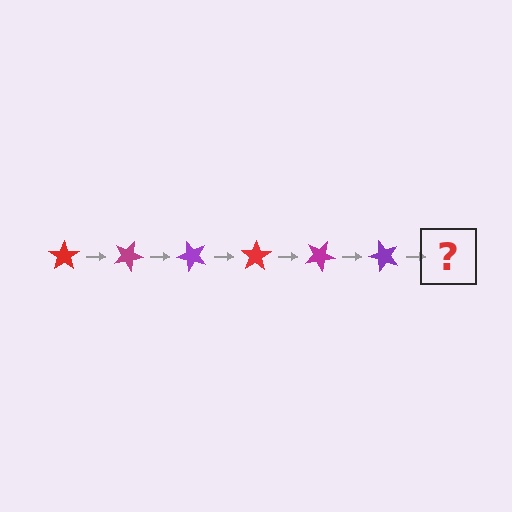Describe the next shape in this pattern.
It should be a red star, rotated 150 degrees from the start.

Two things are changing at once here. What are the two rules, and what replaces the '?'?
The two rules are that it rotates 25 degrees each step and the color cycles through red, magenta, and purple. The '?' should be a red star, rotated 150 degrees from the start.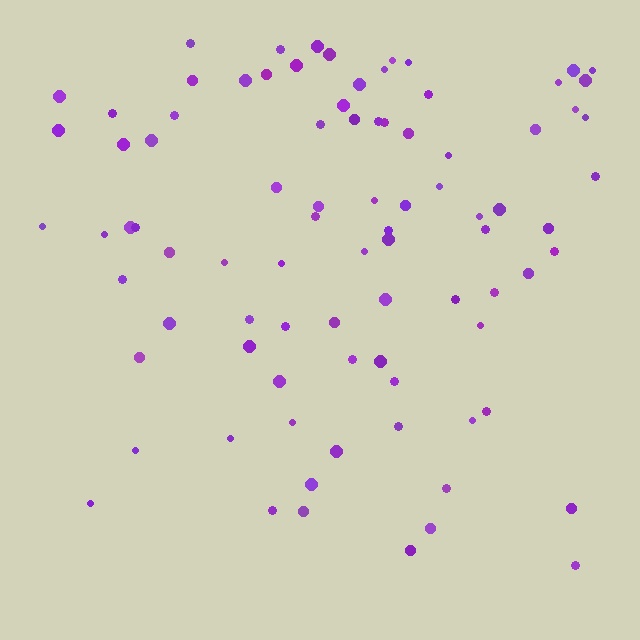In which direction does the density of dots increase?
From bottom to top, with the top side densest.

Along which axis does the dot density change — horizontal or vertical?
Vertical.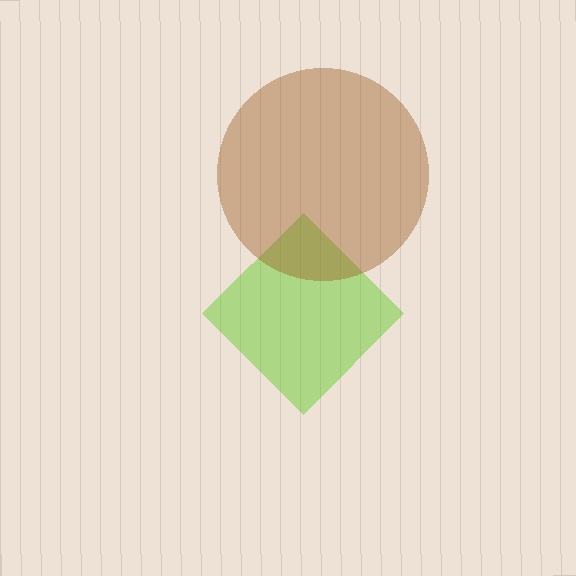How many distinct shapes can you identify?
There are 2 distinct shapes: a lime diamond, a brown circle.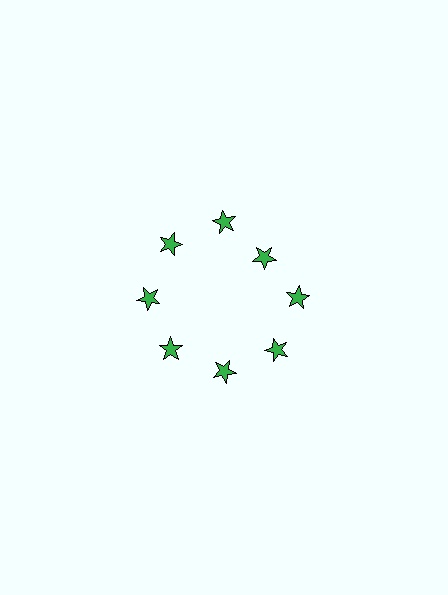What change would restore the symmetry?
The symmetry would be restored by moving it outward, back onto the ring so that all 8 stars sit at equal angles and equal distance from the center.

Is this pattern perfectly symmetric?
No. The 8 green stars are arranged in a ring, but one element near the 2 o'clock position is pulled inward toward the center, breaking the 8-fold rotational symmetry.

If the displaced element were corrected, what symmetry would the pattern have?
It would have 8-fold rotational symmetry — the pattern would map onto itself every 45 degrees.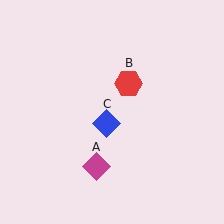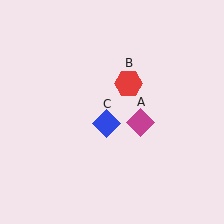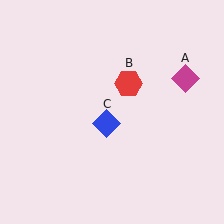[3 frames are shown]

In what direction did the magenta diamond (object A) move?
The magenta diamond (object A) moved up and to the right.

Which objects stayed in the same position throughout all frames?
Red hexagon (object B) and blue diamond (object C) remained stationary.